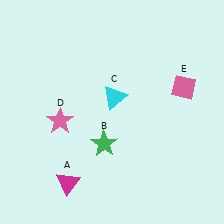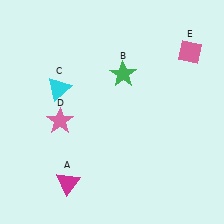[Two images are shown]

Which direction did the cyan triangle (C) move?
The cyan triangle (C) moved left.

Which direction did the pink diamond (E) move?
The pink diamond (E) moved up.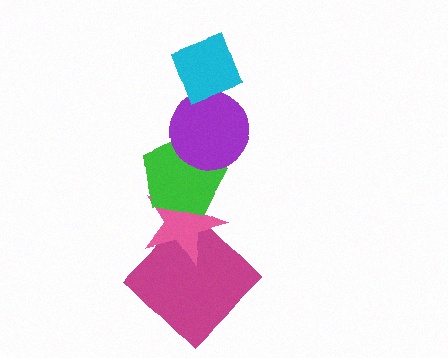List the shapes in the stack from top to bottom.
From top to bottom: the cyan diamond, the purple circle, the green pentagon, the pink star, the magenta diamond.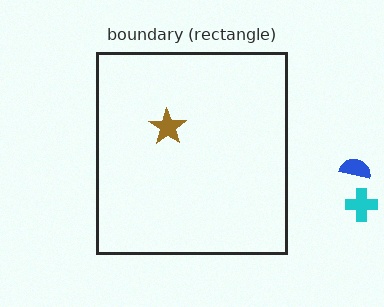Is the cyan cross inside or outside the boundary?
Outside.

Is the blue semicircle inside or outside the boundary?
Outside.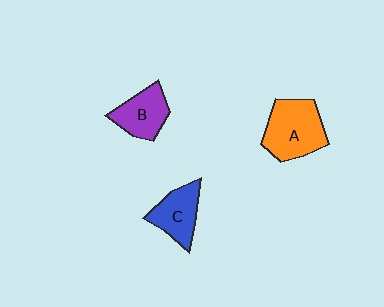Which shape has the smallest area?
Shape C (blue).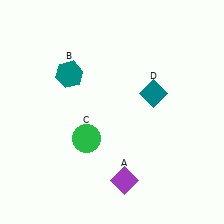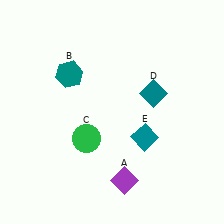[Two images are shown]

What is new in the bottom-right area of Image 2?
A teal diamond (E) was added in the bottom-right area of Image 2.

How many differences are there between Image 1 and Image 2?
There is 1 difference between the two images.